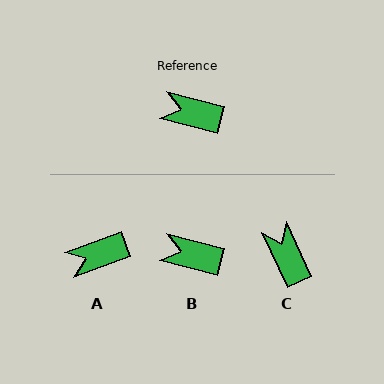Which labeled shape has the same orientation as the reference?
B.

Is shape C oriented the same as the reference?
No, it is off by about 51 degrees.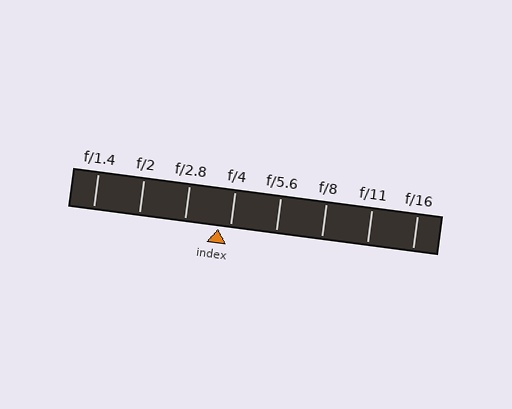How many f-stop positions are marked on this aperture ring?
There are 8 f-stop positions marked.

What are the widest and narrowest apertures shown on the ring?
The widest aperture shown is f/1.4 and the narrowest is f/16.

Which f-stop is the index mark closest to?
The index mark is closest to f/4.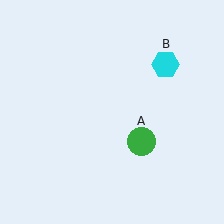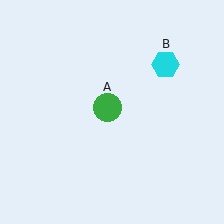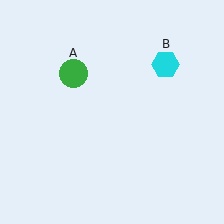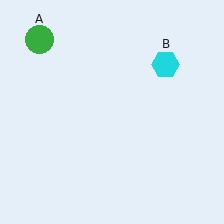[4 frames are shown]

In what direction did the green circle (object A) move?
The green circle (object A) moved up and to the left.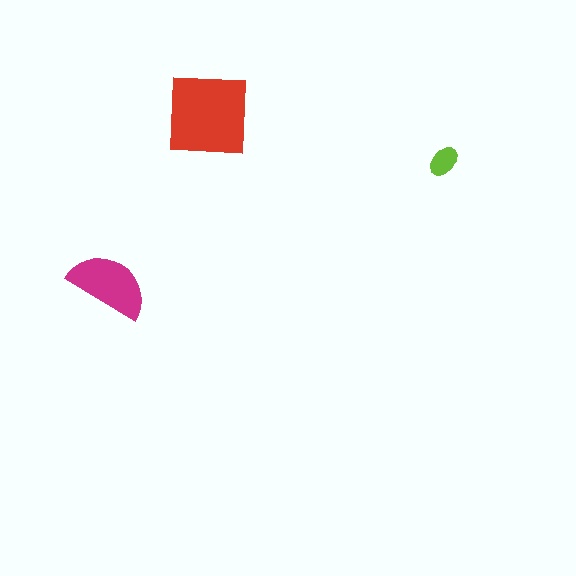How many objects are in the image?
There are 3 objects in the image.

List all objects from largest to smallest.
The red square, the magenta semicircle, the lime ellipse.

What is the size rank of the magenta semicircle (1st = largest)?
2nd.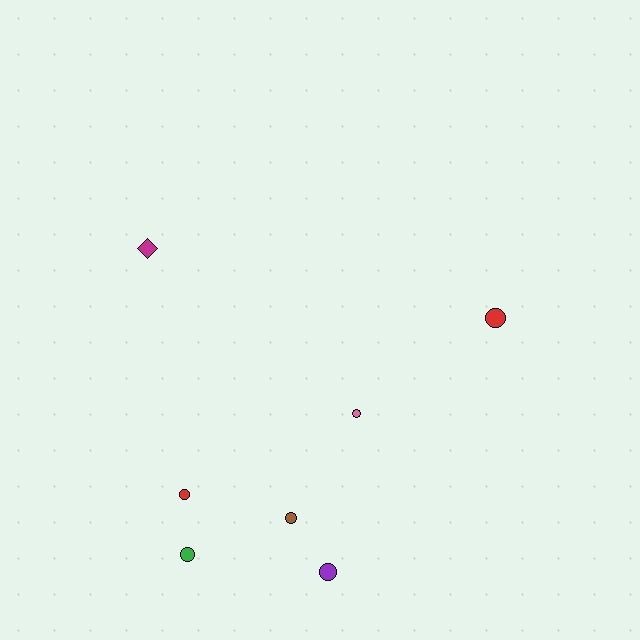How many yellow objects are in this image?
There are no yellow objects.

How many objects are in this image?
There are 7 objects.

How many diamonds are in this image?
There is 1 diamond.